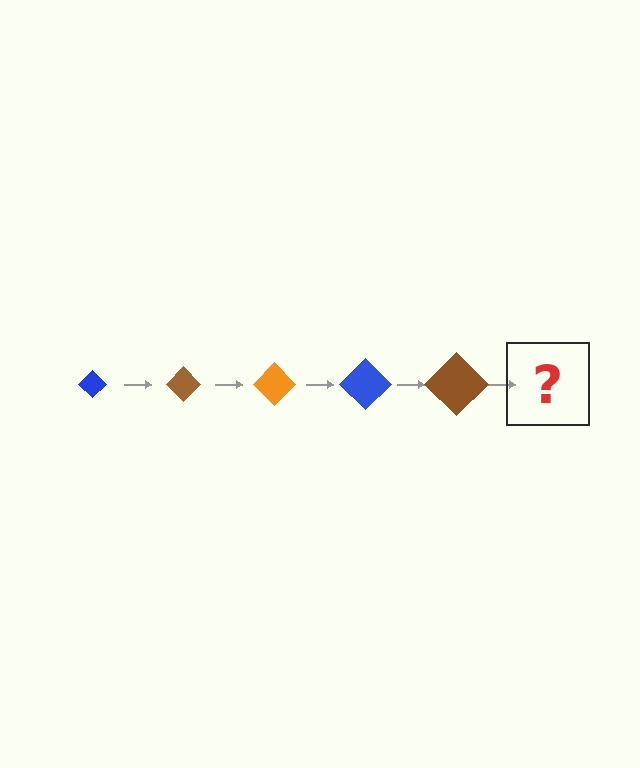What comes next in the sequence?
The next element should be an orange diamond, larger than the previous one.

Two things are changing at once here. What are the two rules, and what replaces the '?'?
The two rules are that the diamond grows larger each step and the color cycles through blue, brown, and orange. The '?' should be an orange diamond, larger than the previous one.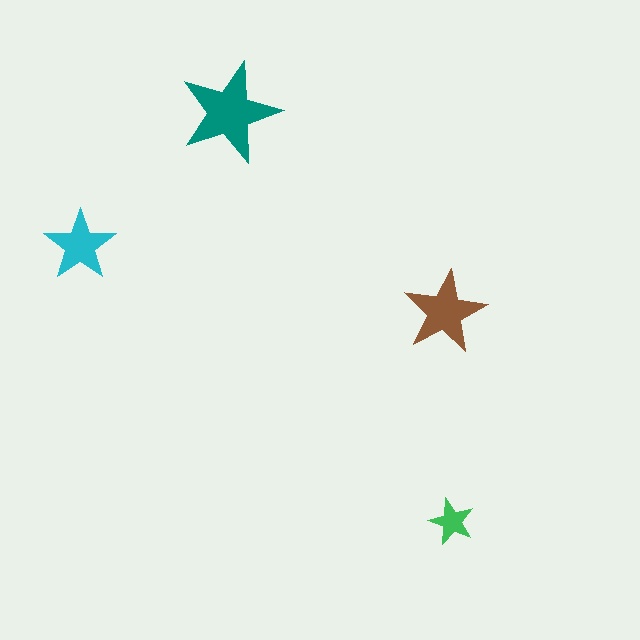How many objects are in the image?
There are 4 objects in the image.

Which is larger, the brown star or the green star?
The brown one.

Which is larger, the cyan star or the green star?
The cyan one.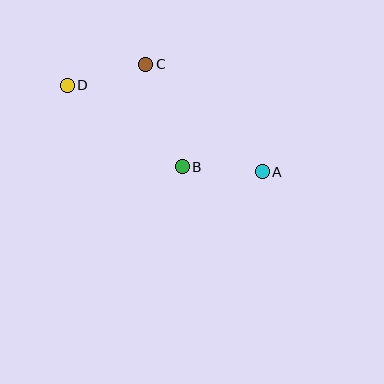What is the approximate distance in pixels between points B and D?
The distance between B and D is approximately 141 pixels.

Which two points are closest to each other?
Points A and B are closest to each other.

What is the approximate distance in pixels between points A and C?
The distance between A and C is approximately 158 pixels.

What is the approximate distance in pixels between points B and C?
The distance between B and C is approximately 109 pixels.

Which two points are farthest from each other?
Points A and D are farthest from each other.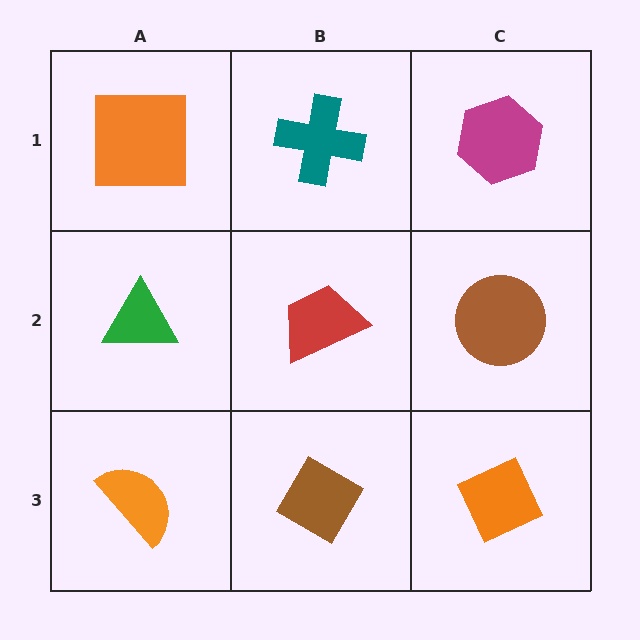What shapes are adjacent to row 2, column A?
An orange square (row 1, column A), an orange semicircle (row 3, column A), a red trapezoid (row 2, column B).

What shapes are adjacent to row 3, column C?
A brown circle (row 2, column C), a brown diamond (row 3, column B).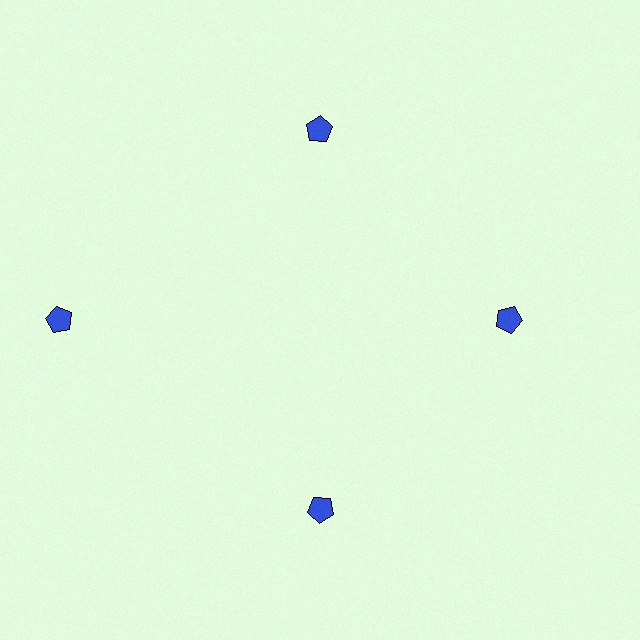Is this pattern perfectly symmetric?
No. The 4 blue pentagons are arranged in a ring, but one element near the 9 o'clock position is pushed outward from the center, breaking the 4-fold rotational symmetry.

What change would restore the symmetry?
The symmetry would be restored by moving it inward, back onto the ring so that all 4 pentagons sit at equal angles and equal distance from the center.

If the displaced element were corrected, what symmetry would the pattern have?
It would have 4-fold rotational symmetry — the pattern would map onto itself every 90 degrees.